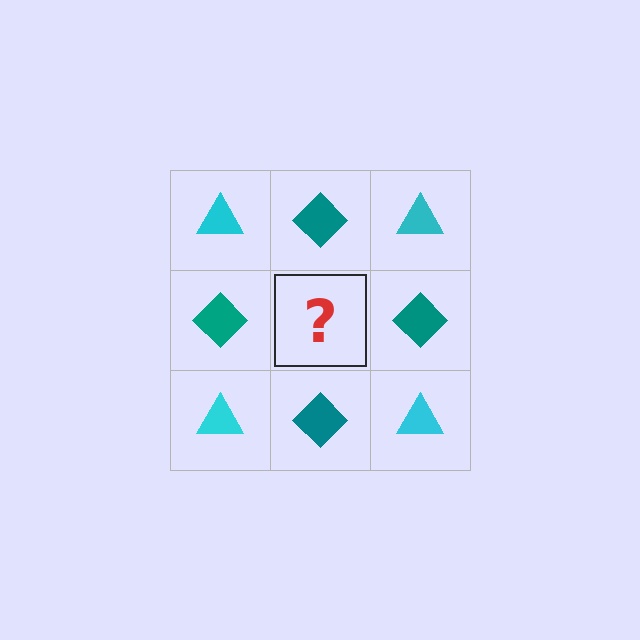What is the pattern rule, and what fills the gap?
The rule is that it alternates cyan triangle and teal diamond in a checkerboard pattern. The gap should be filled with a cyan triangle.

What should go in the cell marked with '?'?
The missing cell should contain a cyan triangle.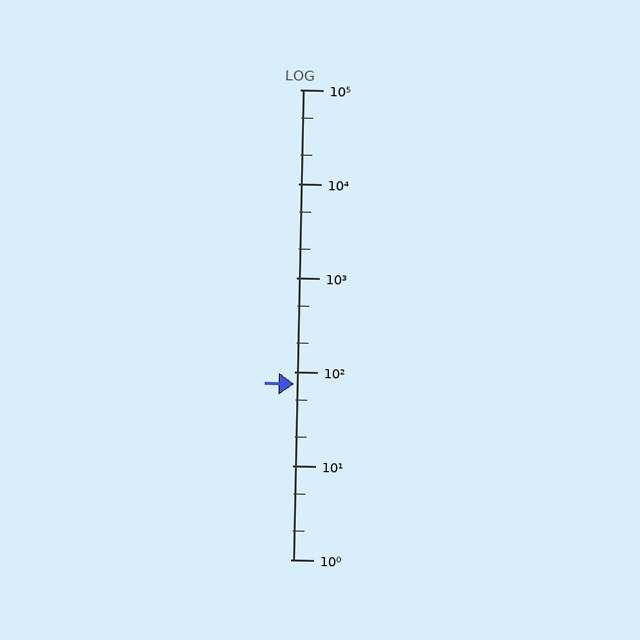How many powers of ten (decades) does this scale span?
The scale spans 5 decades, from 1 to 100000.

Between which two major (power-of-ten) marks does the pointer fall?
The pointer is between 10 and 100.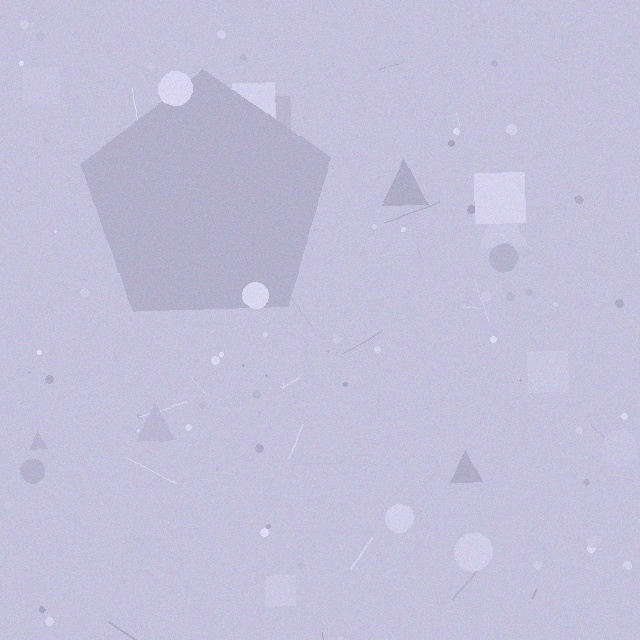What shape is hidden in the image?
A pentagon is hidden in the image.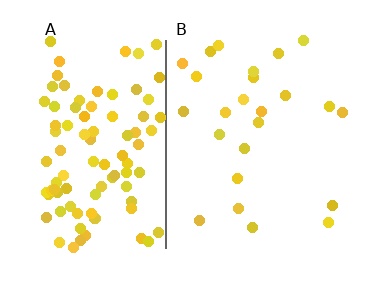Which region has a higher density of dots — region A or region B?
A (the left).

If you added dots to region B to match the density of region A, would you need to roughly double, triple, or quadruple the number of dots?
Approximately quadruple.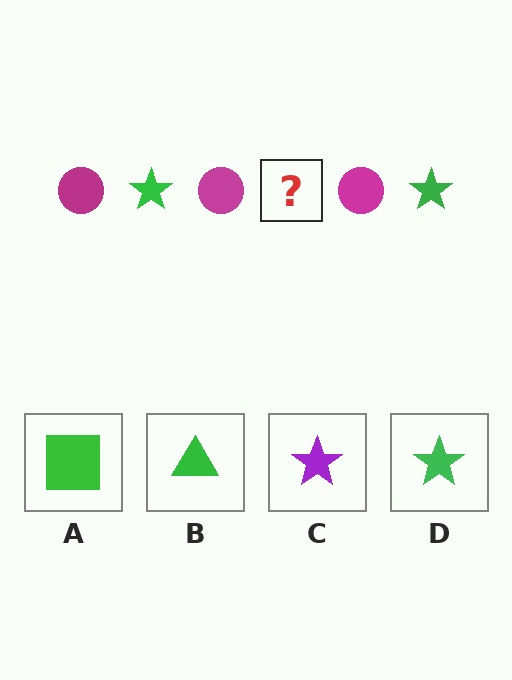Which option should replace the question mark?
Option D.